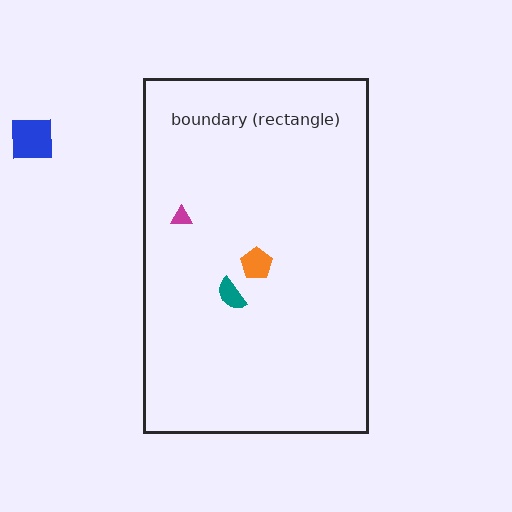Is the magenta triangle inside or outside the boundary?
Inside.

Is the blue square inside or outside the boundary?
Outside.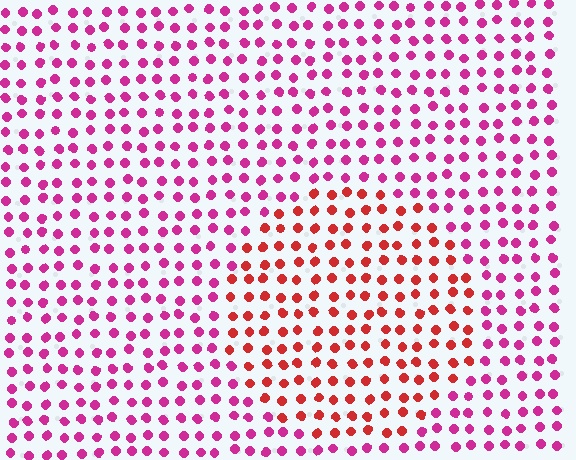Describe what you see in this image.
The image is filled with small magenta elements in a uniform arrangement. A circle-shaped region is visible where the elements are tinted to a slightly different hue, forming a subtle color boundary.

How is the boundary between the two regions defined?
The boundary is defined purely by a slight shift in hue (about 38 degrees). Spacing, size, and orientation are identical on both sides.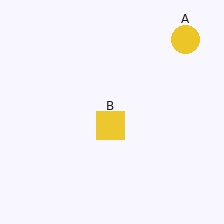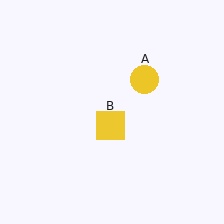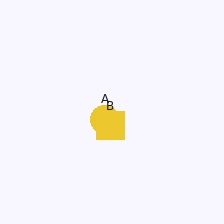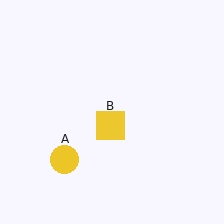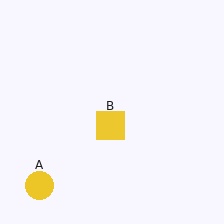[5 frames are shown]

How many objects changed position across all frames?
1 object changed position: yellow circle (object A).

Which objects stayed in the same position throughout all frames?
Yellow square (object B) remained stationary.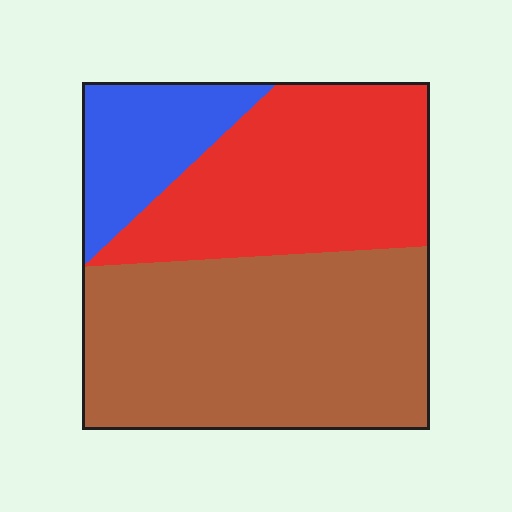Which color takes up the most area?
Brown, at roughly 50%.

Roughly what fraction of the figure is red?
Red takes up about one third (1/3) of the figure.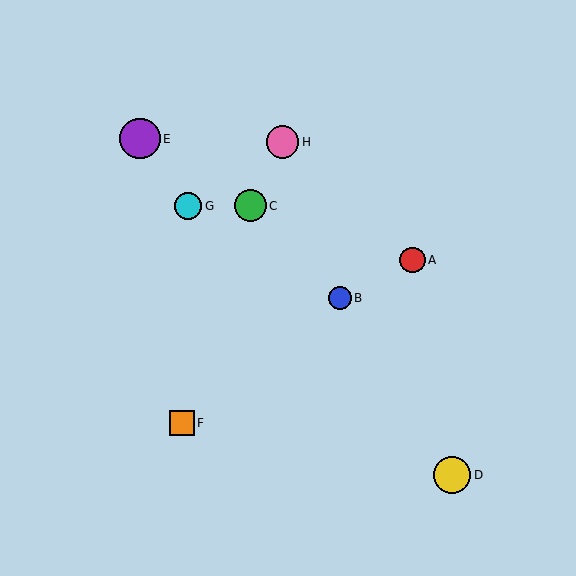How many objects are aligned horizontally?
2 objects (C, G) are aligned horizontally.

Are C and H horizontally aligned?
No, C is at y≈206 and H is at y≈142.